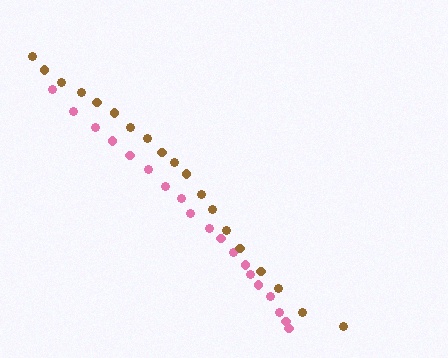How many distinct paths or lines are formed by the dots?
There are 2 distinct paths.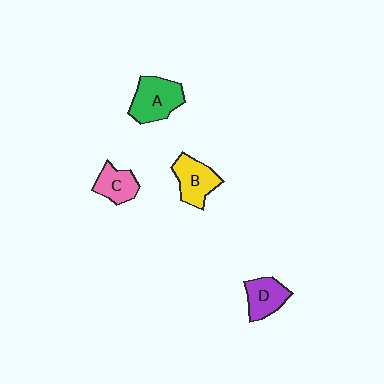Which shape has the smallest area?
Shape C (pink).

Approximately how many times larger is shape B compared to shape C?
Approximately 1.3 times.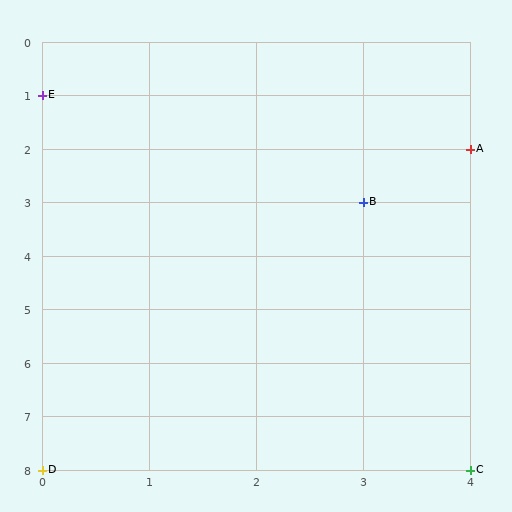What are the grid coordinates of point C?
Point C is at grid coordinates (4, 8).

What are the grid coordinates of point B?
Point B is at grid coordinates (3, 3).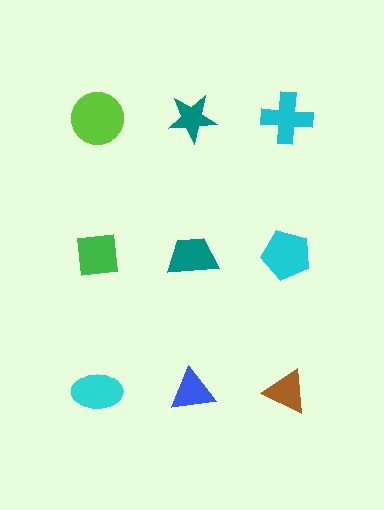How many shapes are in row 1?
3 shapes.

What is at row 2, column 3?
A cyan pentagon.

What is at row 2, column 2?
A teal trapezoid.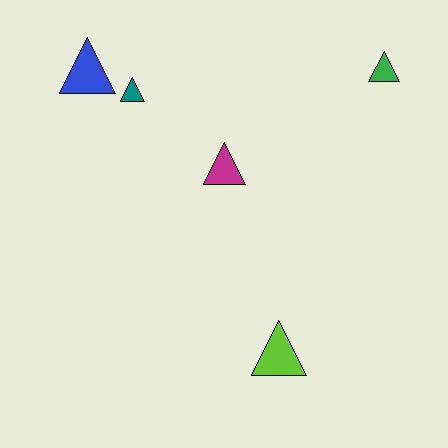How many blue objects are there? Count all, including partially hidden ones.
There is 1 blue object.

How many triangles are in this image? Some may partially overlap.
There are 5 triangles.